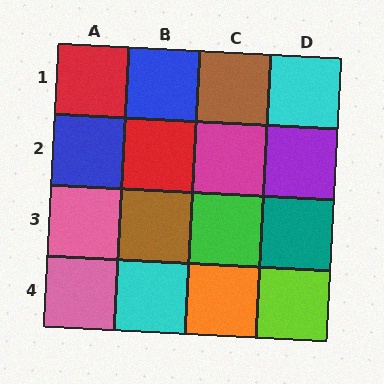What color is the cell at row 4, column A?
Pink.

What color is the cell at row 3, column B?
Brown.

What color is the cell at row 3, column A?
Pink.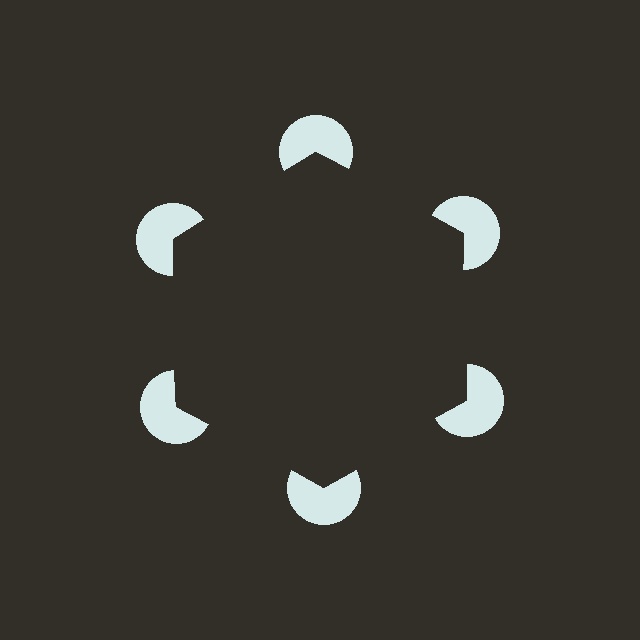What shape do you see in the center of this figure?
An illusory hexagon — its edges are inferred from the aligned wedge cuts in the pac-man discs, not physically drawn.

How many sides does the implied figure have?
6 sides.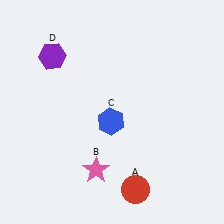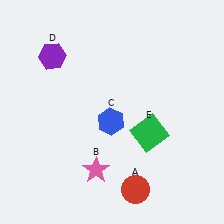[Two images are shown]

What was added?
A green square (E) was added in Image 2.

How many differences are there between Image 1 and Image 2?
There is 1 difference between the two images.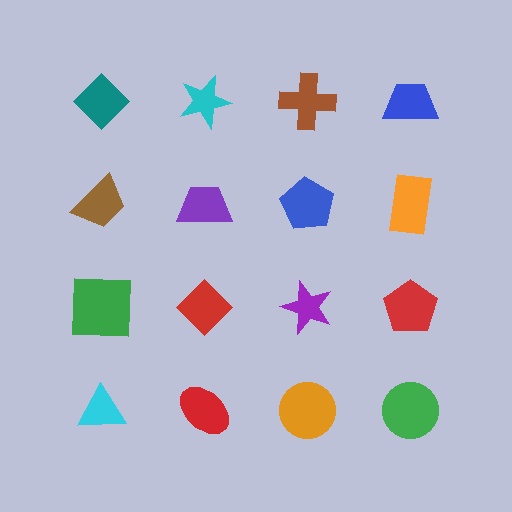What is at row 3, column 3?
A purple star.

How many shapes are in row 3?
4 shapes.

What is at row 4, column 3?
An orange circle.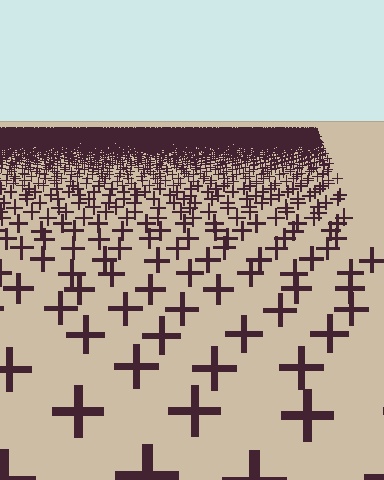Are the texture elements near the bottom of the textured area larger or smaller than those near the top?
Larger. Near the bottom, elements are closer to the viewer and appear at a bigger on-screen size.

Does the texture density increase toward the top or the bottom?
Density increases toward the top.